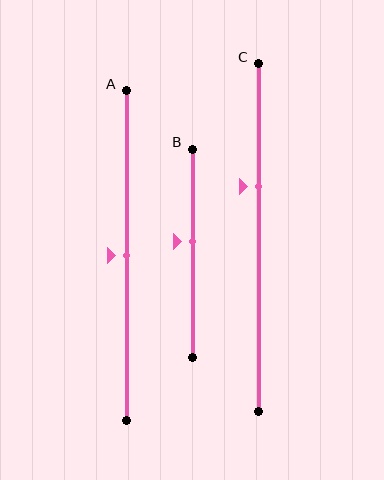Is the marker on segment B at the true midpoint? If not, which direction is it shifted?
No, the marker on segment B is shifted upward by about 5% of the segment length.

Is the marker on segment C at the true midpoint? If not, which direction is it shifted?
No, the marker on segment C is shifted upward by about 15% of the segment length.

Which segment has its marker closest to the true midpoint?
Segment A has its marker closest to the true midpoint.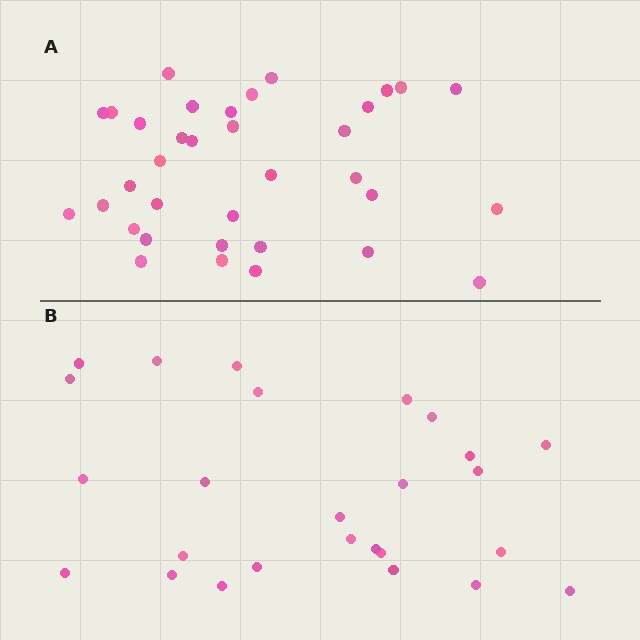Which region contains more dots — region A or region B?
Region A (the top region) has more dots.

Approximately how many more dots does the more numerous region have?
Region A has roughly 8 or so more dots than region B.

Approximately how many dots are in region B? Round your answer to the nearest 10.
About 30 dots. (The exact count is 26, which rounds to 30.)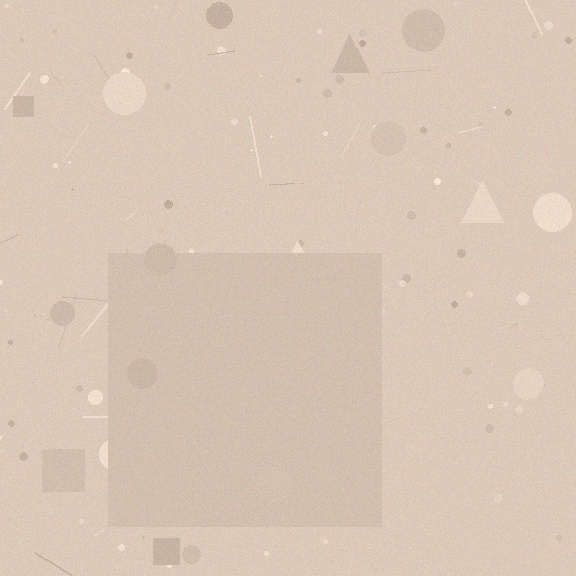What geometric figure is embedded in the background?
A square is embedded in the background.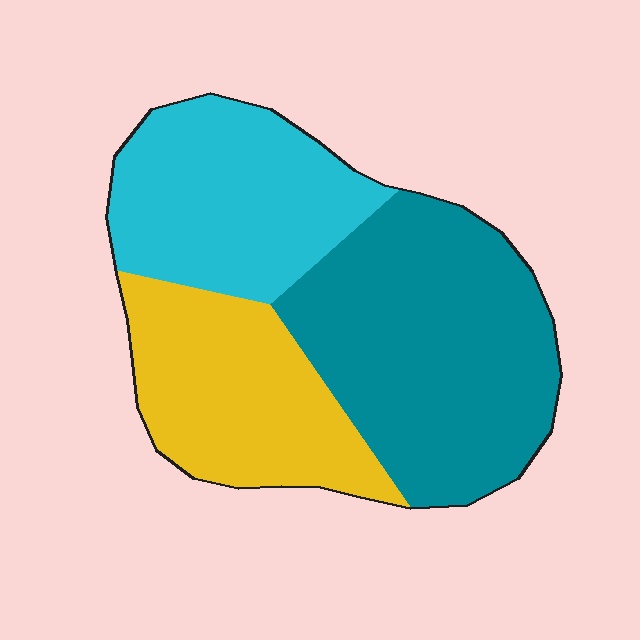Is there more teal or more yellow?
Teal.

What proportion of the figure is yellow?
Yellow covers about 25% of the figure.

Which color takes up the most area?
Teal, at roughly 45%.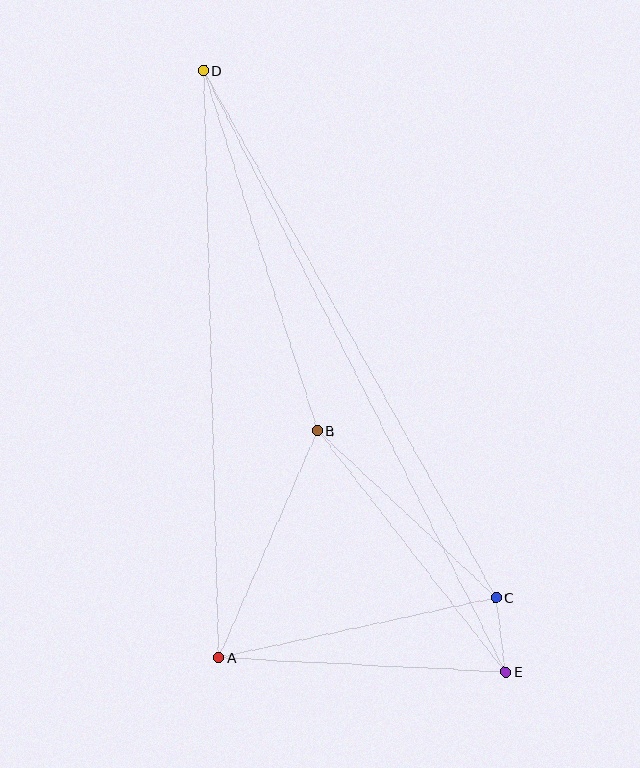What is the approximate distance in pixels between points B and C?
The distance between B and C is approximately 244 pixels.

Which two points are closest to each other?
Points C and E are closest to each other.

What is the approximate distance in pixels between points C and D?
The distance between C and D is approximately 603 pixels.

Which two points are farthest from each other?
Points D and E are farthest from each other.